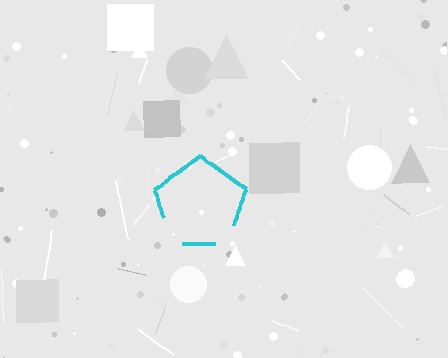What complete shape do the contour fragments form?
The contour fragments form a pentagon.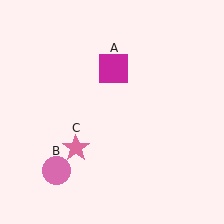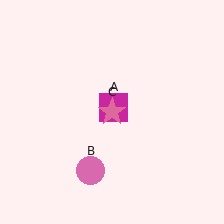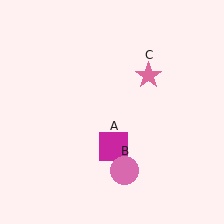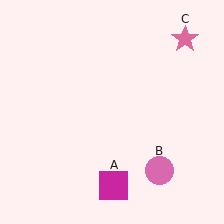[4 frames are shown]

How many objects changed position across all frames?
3 objects changed position: magenta square (object A), pink circle (object B), pink star (object C).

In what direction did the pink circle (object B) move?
The pink circle (object B) moved right.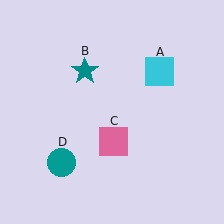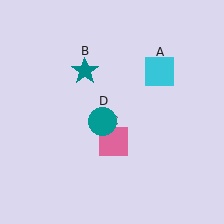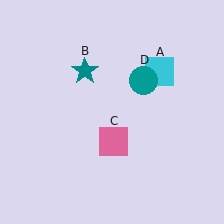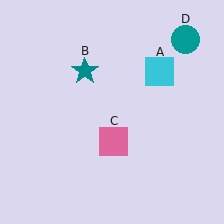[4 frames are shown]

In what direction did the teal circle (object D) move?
The teal circle (object D) moved up and to the right.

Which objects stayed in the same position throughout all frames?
Cyan square (object A) and teal star (object B) and pink square (object C) remained stationary.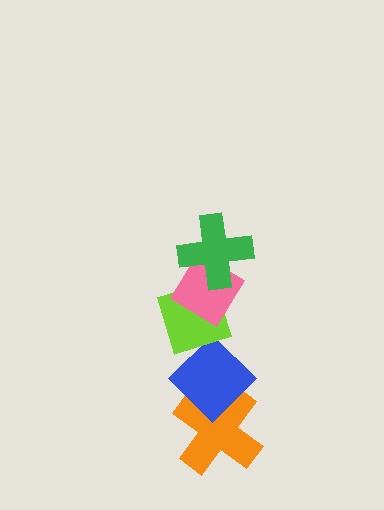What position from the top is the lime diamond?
The lime diamond is 3rd from the top.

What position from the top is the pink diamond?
The pink diamond is 2nd from the top.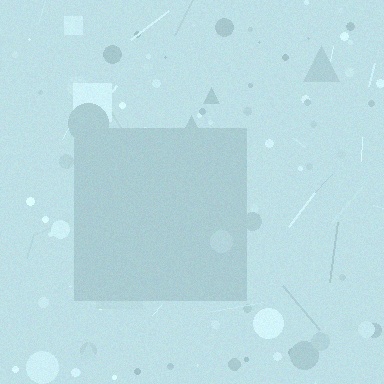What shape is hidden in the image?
A square is hidden in the image.